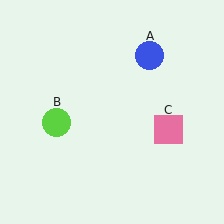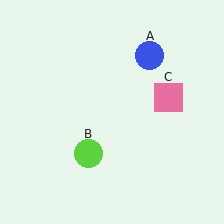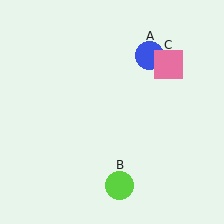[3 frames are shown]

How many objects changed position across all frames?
2 objects changed position: lime circle (object B), pink square (object C).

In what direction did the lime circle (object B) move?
The lime circle (object B) moved down and to the right.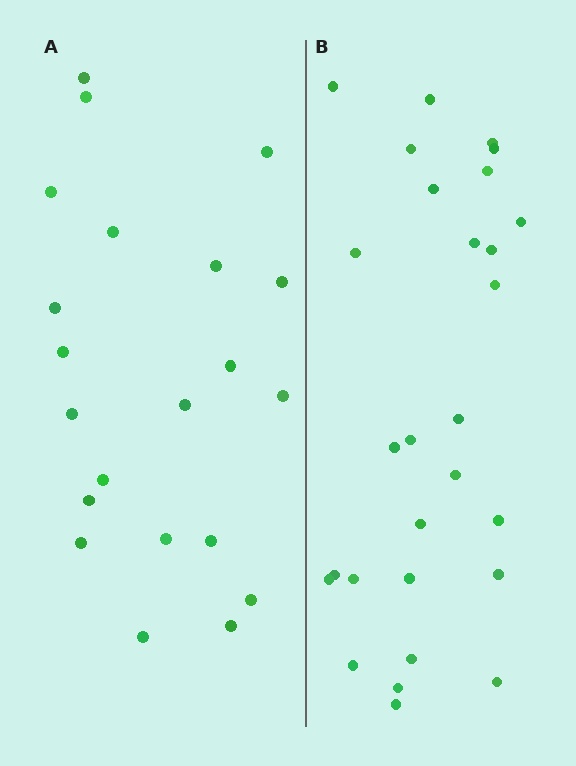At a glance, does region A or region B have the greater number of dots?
Region B (the right region) has more dots.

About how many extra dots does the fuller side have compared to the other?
Region B has roughly 8 or so more dots than region A.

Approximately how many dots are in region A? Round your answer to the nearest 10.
About 20 dots. (The exact count is 21, which rounds to 20.)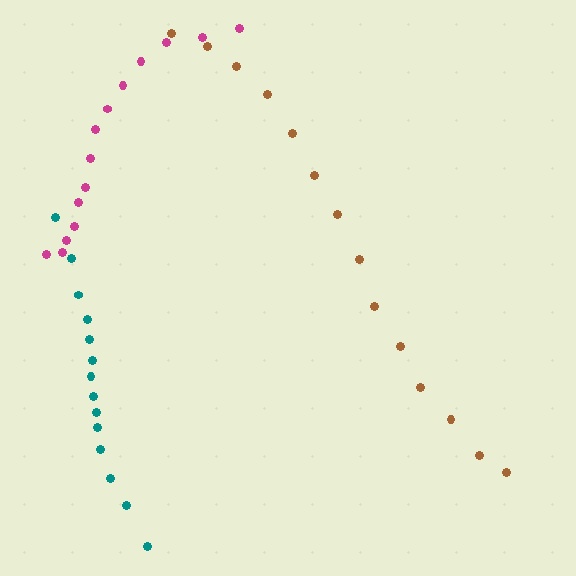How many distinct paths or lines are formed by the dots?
There are 3 distinct paths.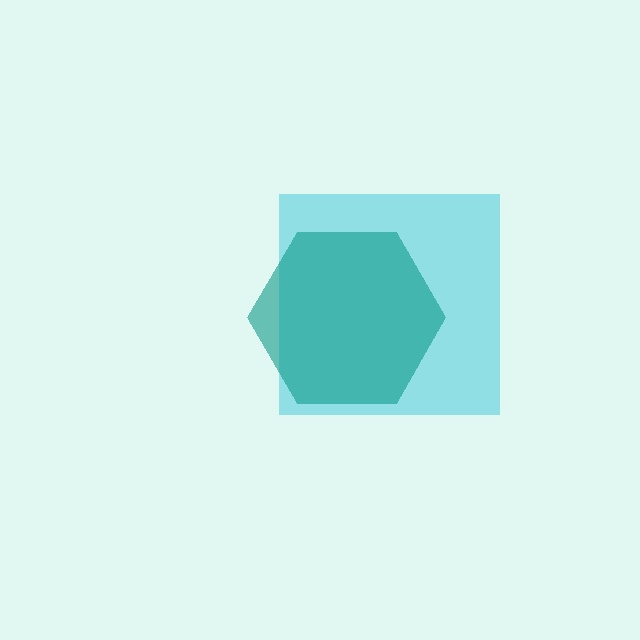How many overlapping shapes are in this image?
There are 2 overlapping shapes in the image.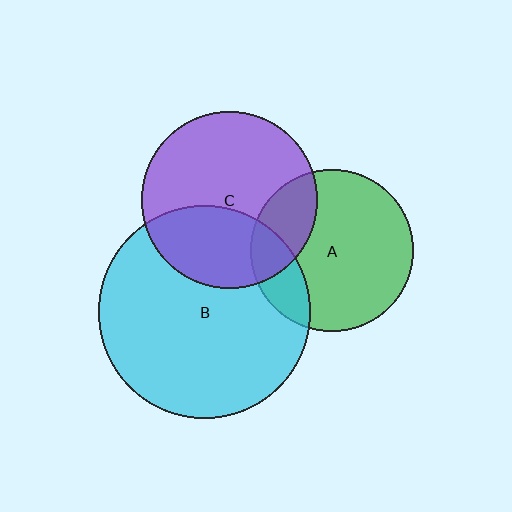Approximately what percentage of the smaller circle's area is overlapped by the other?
Approximately 25%.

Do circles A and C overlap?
Yes.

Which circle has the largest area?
Circle B (cyan).